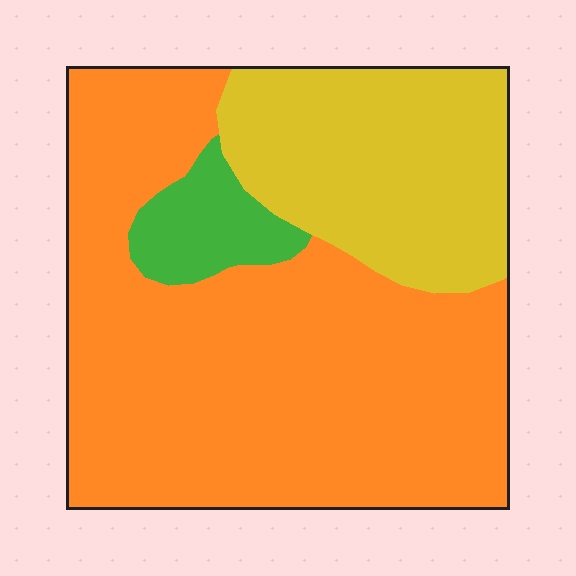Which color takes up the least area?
Green, at roughly 5%.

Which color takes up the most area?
Orange, at roughly 65%.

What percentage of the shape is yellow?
Yellow covers 27% of the shape.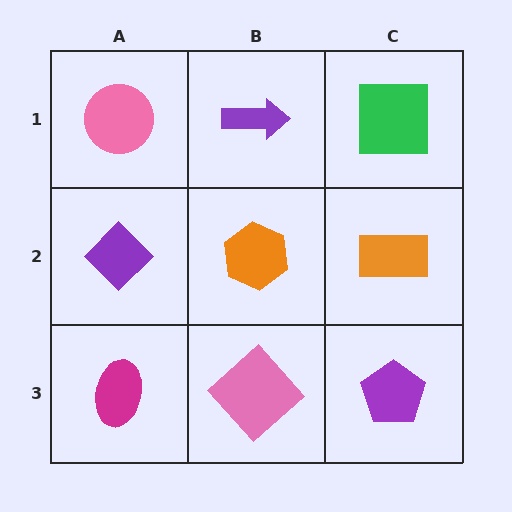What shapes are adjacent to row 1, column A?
A purple diamond (row 2, column A), a purple arrow (row 1, column B).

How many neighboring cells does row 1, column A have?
2.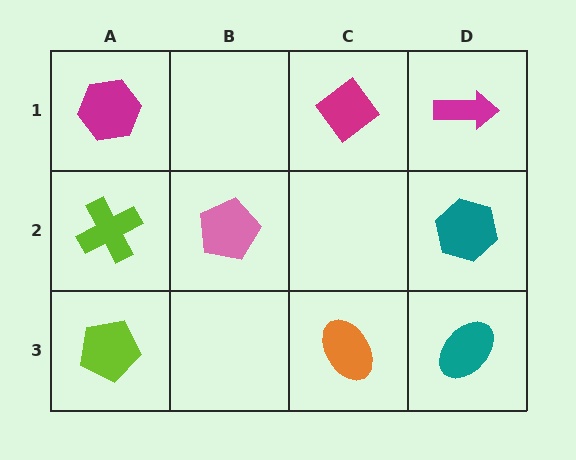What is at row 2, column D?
A teal hexagon.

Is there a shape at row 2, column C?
No, that cell is empty.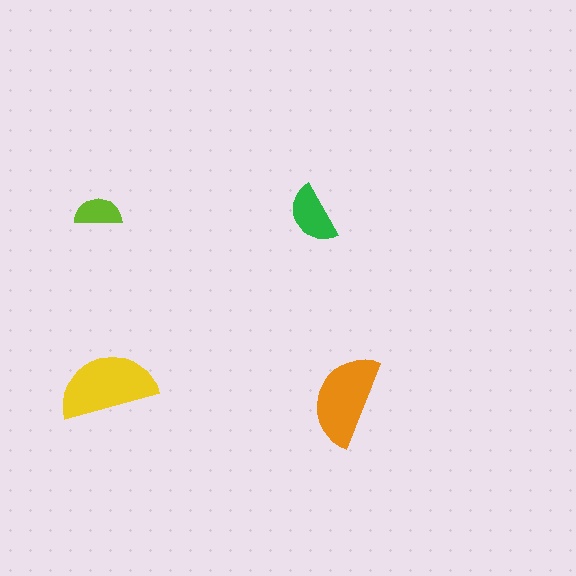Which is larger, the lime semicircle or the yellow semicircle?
The yellow one.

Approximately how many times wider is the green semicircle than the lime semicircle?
About 1.5 times wider.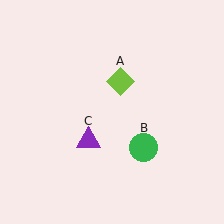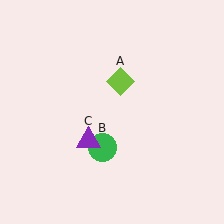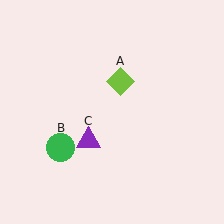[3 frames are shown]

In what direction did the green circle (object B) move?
The green circle (object B) moved left.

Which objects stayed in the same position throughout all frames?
Lime diamond (object A) and purple triangle (object C) remained stationary.